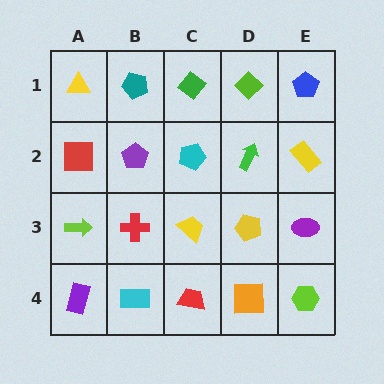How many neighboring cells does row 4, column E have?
2.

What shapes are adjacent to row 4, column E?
A purple ellipse (row 3, column E), an orange square (row 4, column D).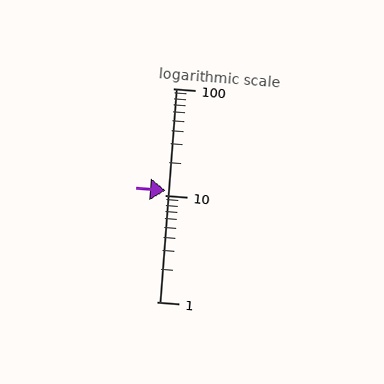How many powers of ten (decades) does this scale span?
The scale spans 2 decades, from 1 to 100.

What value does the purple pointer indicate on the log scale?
The pointer indicates approximately 11.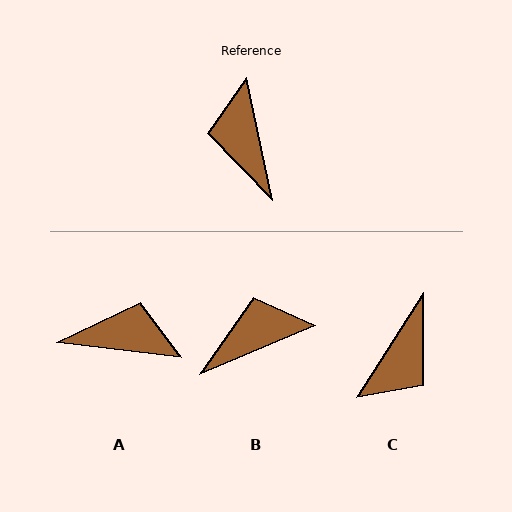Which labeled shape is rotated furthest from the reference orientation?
C, about 136 degrees away.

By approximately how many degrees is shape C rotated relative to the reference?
Approximately 136 degrees counter-clockwise.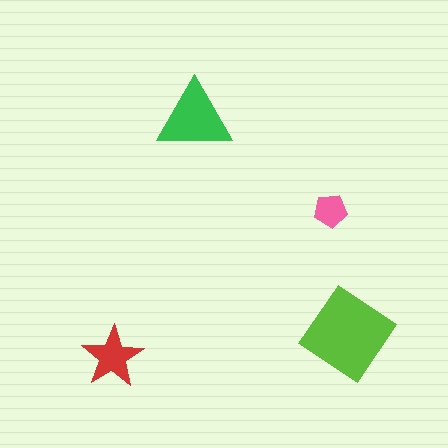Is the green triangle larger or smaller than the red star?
Larger.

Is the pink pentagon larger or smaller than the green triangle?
Smaller.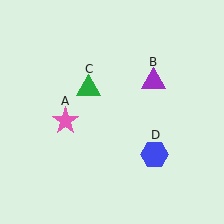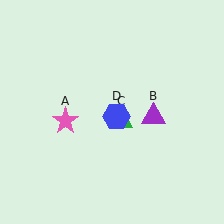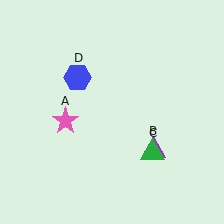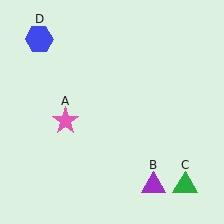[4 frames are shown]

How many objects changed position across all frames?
3 objects changed position: purple triangle (object B), green triangle (object C), blue hexagon (object D).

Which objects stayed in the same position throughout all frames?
Pink star (object A) remained stationary.